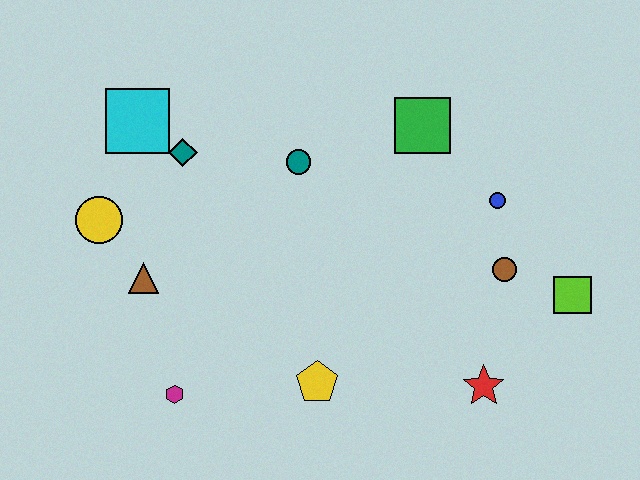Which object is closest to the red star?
The brown circle is closest to the red star.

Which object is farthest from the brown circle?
The yellow circle is farthest from the brown circle.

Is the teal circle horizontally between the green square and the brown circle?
No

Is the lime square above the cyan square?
No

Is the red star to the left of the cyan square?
No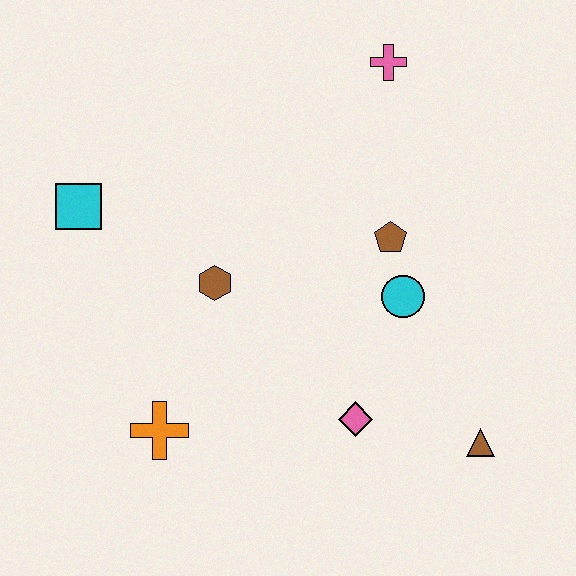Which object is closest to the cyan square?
The brown hexagon is closest to the cyan square.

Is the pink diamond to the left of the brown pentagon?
Yes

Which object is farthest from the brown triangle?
The cyan square is farthest from the brown triangle.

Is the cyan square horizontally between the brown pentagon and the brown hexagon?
No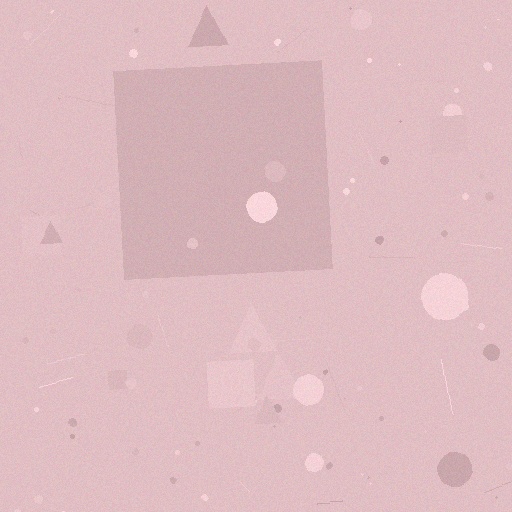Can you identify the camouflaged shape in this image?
The camouflaged shape is a square.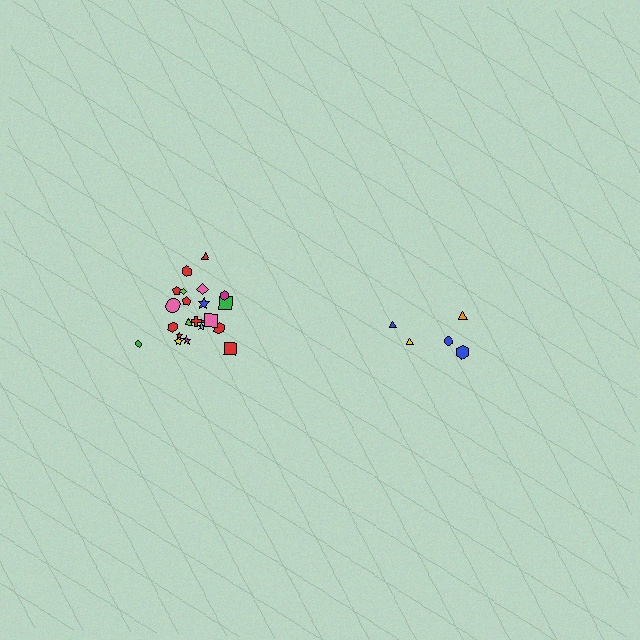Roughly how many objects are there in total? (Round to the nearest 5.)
Roughly 25 objects in total.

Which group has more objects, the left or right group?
The left group.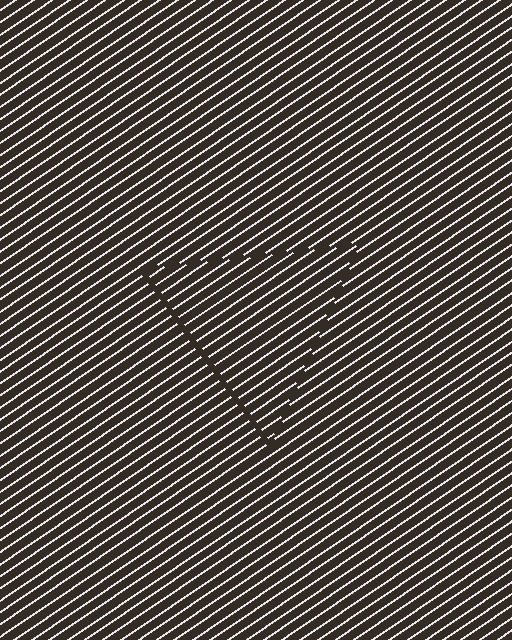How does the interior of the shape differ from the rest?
The interior of the shape contains the same grating, shifted by half a period — the contour is defined by the phase discontinuity where line-ends from the inner and outer gratings abut.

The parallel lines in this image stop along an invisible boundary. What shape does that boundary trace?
An illusory triangle. The interior of the shape contains the same grating, shifted by half a period — the contour is defined by the phase discontinuity where line-ends from the inner and outer gratings abut.